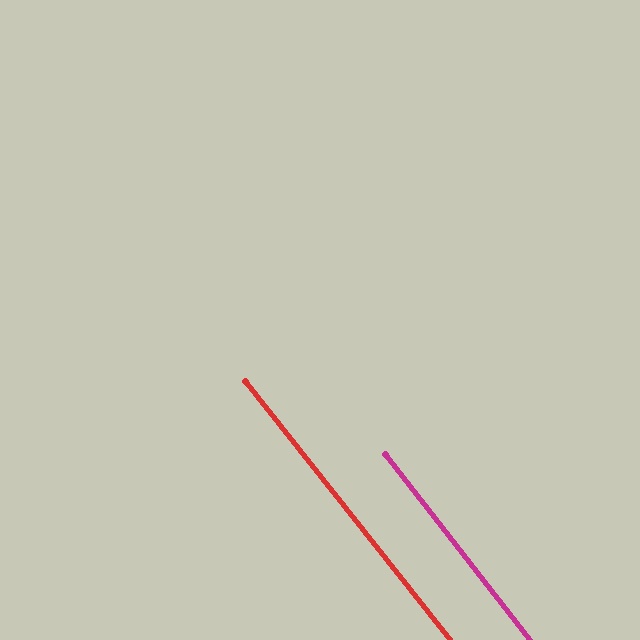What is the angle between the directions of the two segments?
Approximately 0 degrees.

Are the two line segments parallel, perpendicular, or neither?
Parallel — their directions differ by only 0.2°.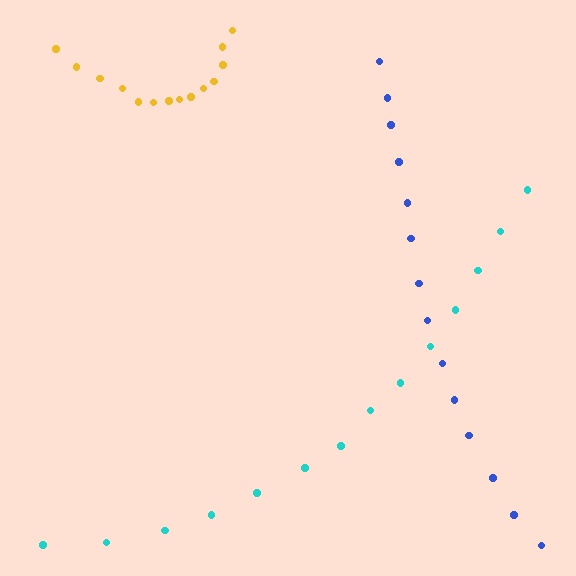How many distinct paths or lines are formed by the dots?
There are 3 distinct paths.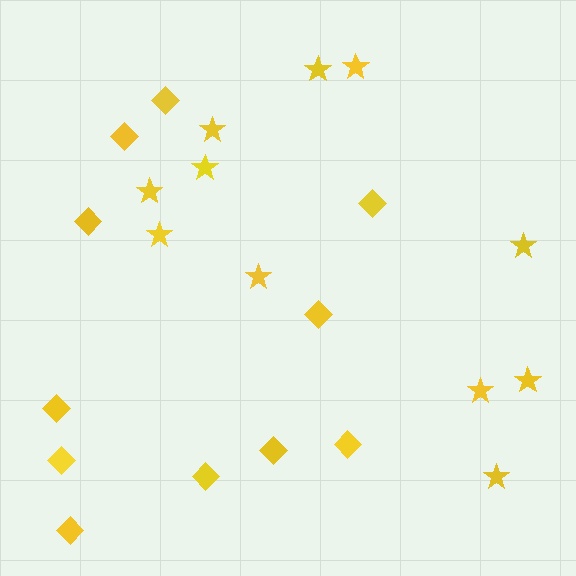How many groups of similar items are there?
There are 2 groups: one group of diamonds (11) and one group of stars (11).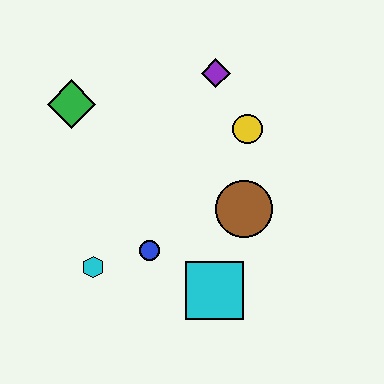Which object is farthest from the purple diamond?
The cyan hexagon is farthest from the purple diamond.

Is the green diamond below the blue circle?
No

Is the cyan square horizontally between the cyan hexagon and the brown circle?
Yes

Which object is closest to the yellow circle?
The purple diamond is closest to the yellow circle.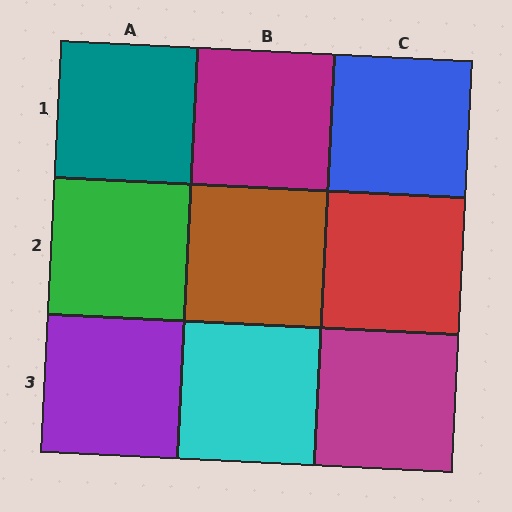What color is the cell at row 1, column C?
Blue.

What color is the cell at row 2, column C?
Red.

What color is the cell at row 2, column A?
Green.